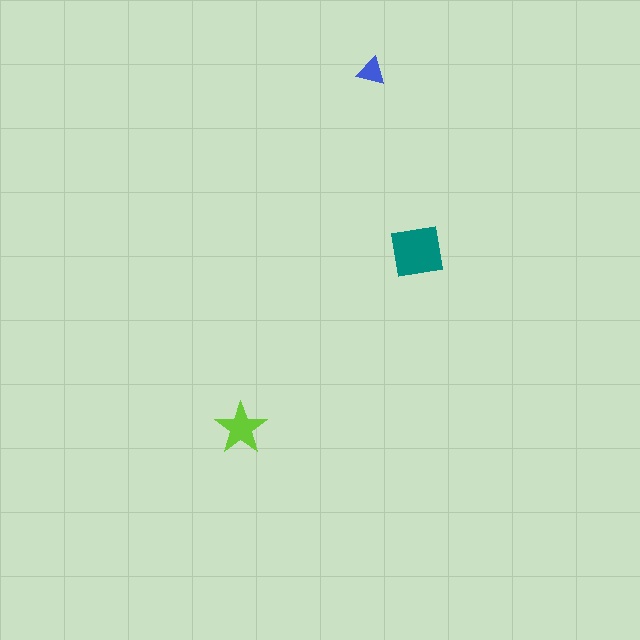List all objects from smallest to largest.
The blue triangle, the lime star, the teal square.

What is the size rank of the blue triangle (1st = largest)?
3rd.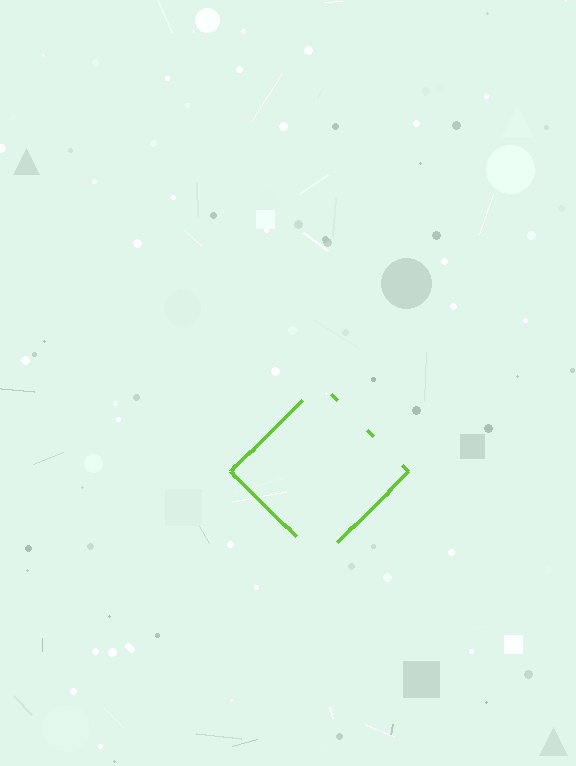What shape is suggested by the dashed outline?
The dashed outline suggests a diamond.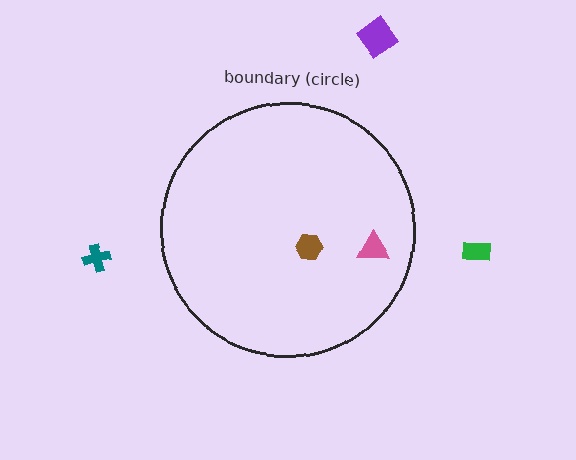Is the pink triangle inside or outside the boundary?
Inside.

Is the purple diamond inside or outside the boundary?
Outside.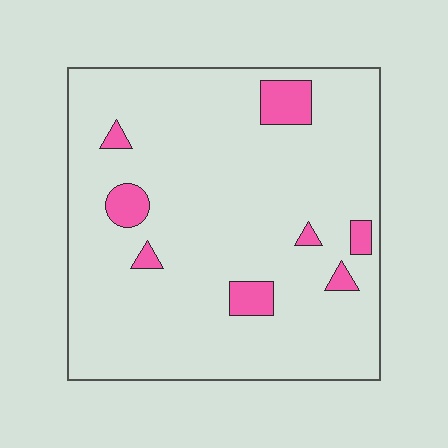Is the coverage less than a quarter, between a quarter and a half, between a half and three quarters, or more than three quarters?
Less than a quarter.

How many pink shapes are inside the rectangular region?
8.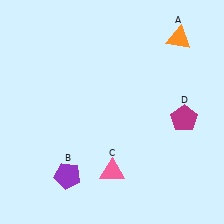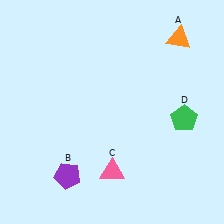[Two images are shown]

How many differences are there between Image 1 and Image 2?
There is 1 difference between the two images.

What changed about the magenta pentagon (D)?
In Image 1, D is magenta. In Image 2, it changed to green.